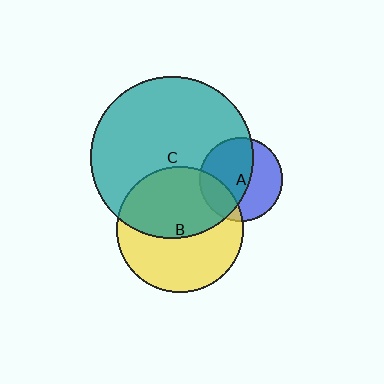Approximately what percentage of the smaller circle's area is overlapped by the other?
Approximately 60%.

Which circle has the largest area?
Circle C (teal).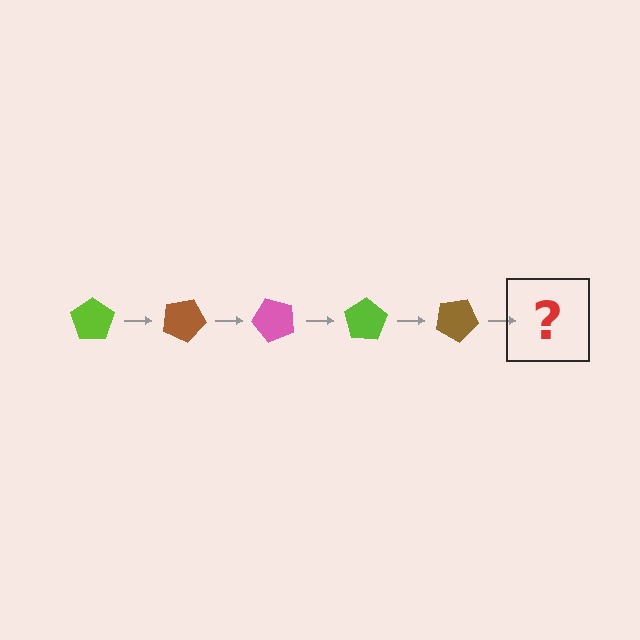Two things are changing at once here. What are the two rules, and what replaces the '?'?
The two rules are that it rotates 25 degrees each step and the color cycles through lime, brown, and pink. The '?' should be a pink pentagon, rotated 125 degrees from the start.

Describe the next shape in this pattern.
It should be a pink pentagon, rotated 125 degrees from the start.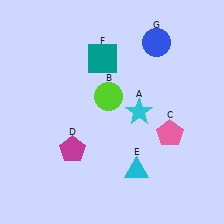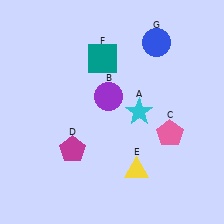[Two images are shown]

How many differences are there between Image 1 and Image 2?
There are 2 differences between the two images.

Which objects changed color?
B changed from lime to purple. E changed from cyan to yellow.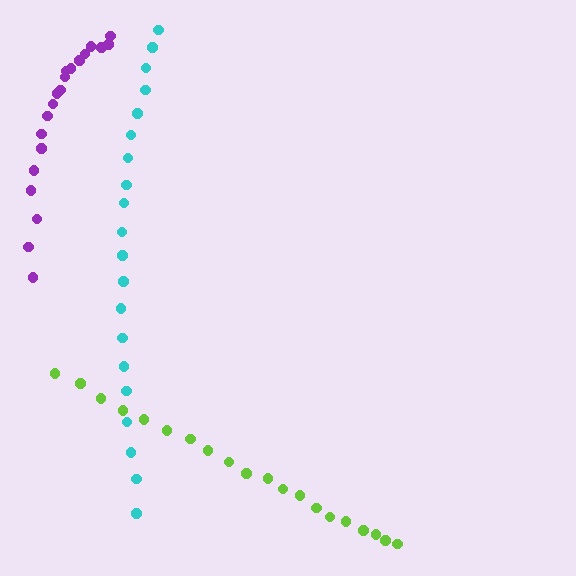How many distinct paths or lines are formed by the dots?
There are 3 distinct paths.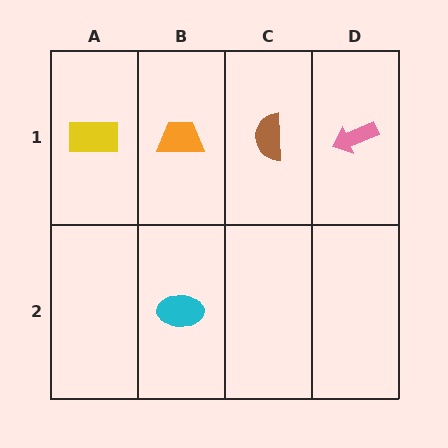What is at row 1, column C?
A brown semicircle.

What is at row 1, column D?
A pink arrow.